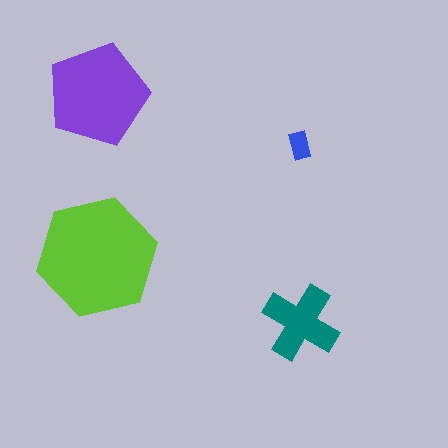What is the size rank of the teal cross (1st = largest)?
3rd.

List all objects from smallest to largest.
The blue rectangle, the teal cross, the purple pentagon, the lime hexagon.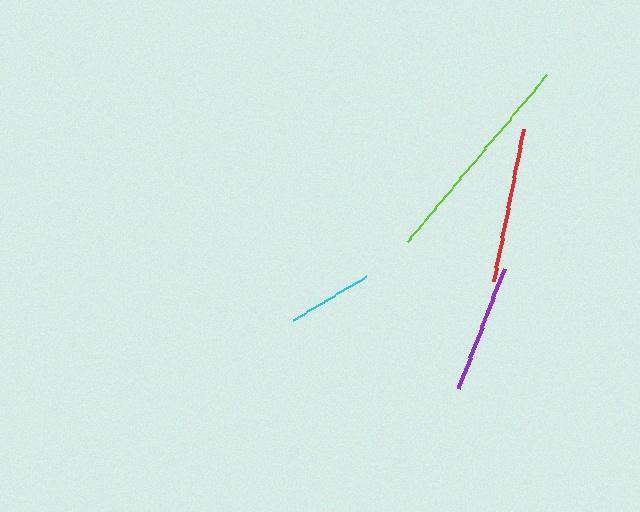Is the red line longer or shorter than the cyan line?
The red line is longer than the cyan line.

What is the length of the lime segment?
The lime segment is approximately 218 pixels long.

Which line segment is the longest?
The lime line is the longest at approximately 218 pixels.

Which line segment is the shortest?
The cyan line is the shortest at approximately 85 pixels.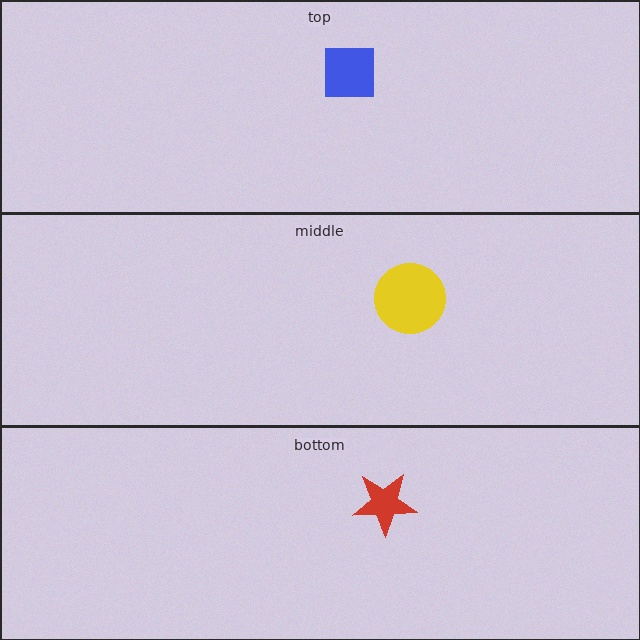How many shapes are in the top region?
1.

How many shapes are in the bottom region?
1.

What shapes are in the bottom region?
The red star.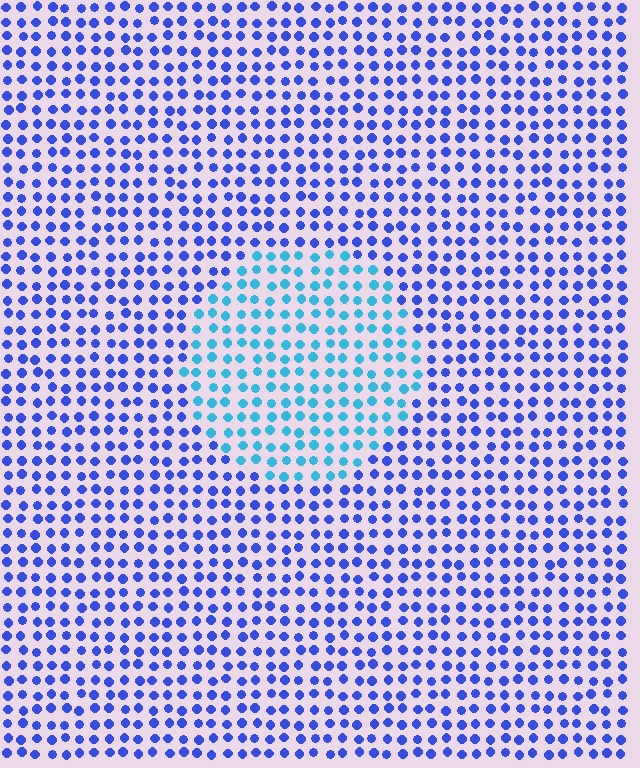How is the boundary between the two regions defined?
The boundary is defined purely by a slight shift in hue (about 39 degrees). Spacing, size, and orientation are identical on both sides.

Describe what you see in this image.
The image is filled with small blue elements in a uniform arrangement. A circle-shaped region is visible where the elements are tinted to a slightly different hue, forming a subtle color boundary.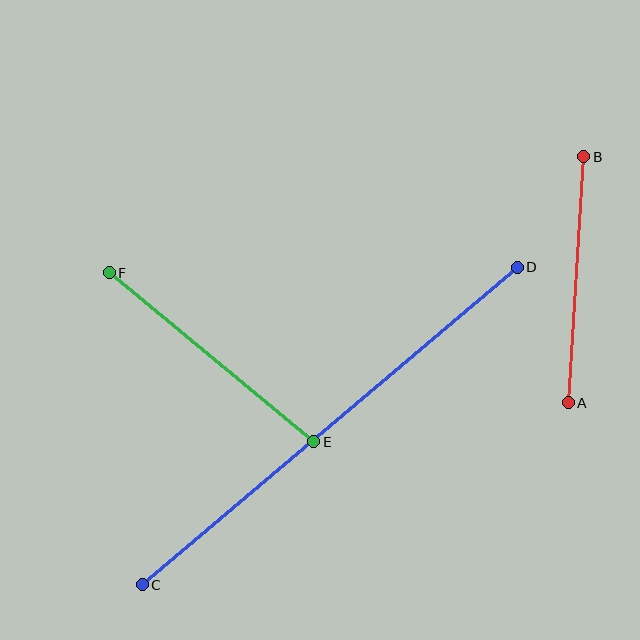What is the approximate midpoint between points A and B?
The midpoint is at approximately (576, 280) pixels.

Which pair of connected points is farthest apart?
Points C and D are farthest apart.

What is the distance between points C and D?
The distance is approximately 492 pixels.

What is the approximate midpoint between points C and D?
The midpoint is at approximately (330, 426) pixels.